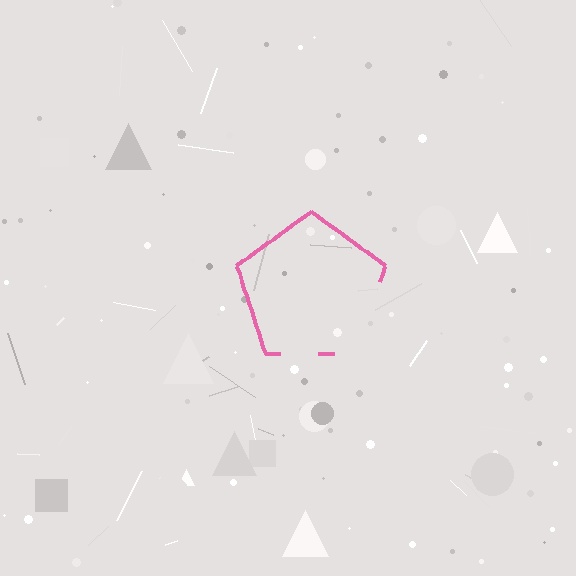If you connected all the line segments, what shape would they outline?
They would outline a pentagon.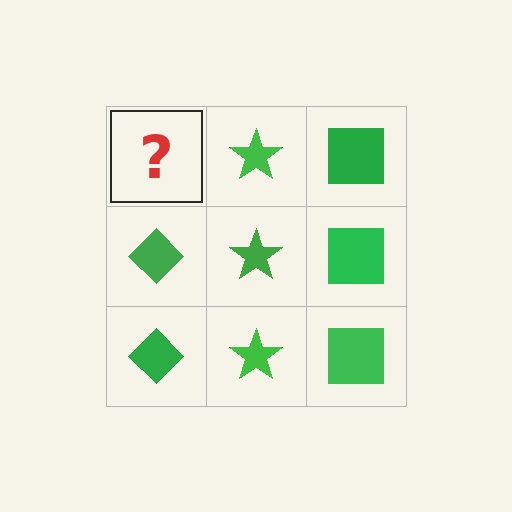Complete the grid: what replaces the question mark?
The question mark should be replaced with a green diamond.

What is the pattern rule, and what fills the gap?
The rule is that each column has a consistent shape. The gap should be filled with a green diamond.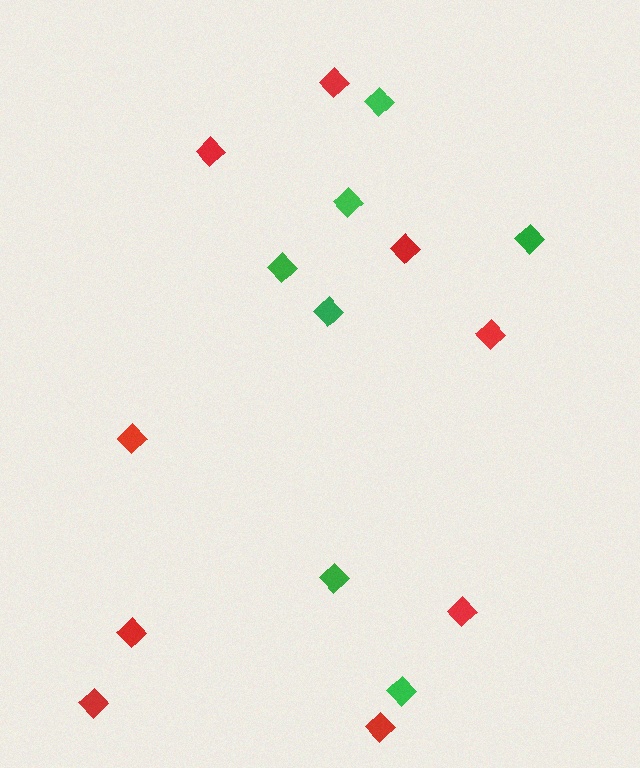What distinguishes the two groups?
There are 2 groups: one group of red diamonds (9) and one group of green diamonds (7).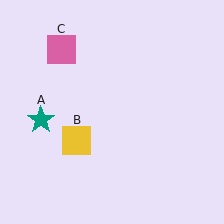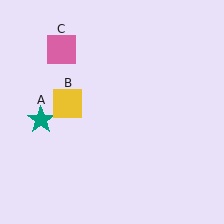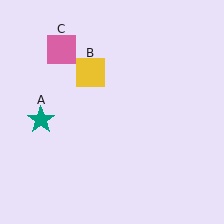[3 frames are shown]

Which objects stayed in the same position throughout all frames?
Teal star (object A) and pink square (object C) remained stationary.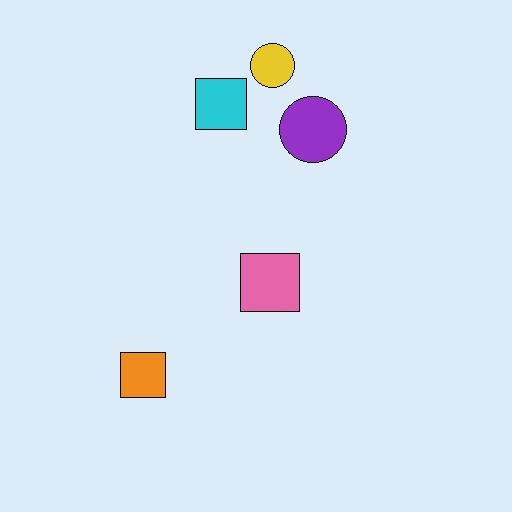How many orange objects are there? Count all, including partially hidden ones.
There is 1 orange object.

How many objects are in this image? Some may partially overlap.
There are 5 objects.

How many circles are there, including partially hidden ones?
There are 2 circles.